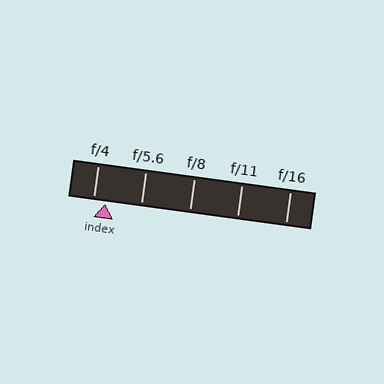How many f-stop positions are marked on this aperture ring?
There are 5 f-stop positions marked.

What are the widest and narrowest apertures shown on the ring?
The widest aperture shown is f/4 and the narrowest is f/16.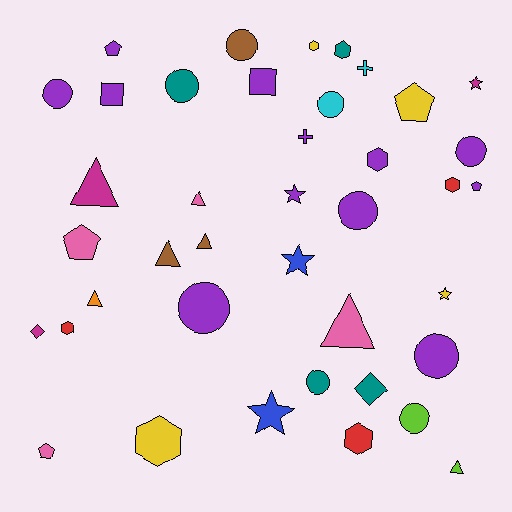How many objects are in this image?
There are 40 objects.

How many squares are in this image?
There are 2 squares.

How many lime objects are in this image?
There are 2 lime objects.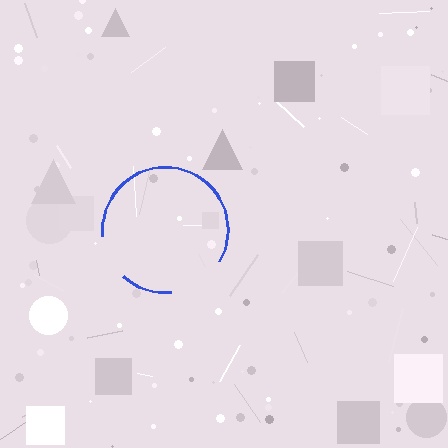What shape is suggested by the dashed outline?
The dashed outline suggests a circle.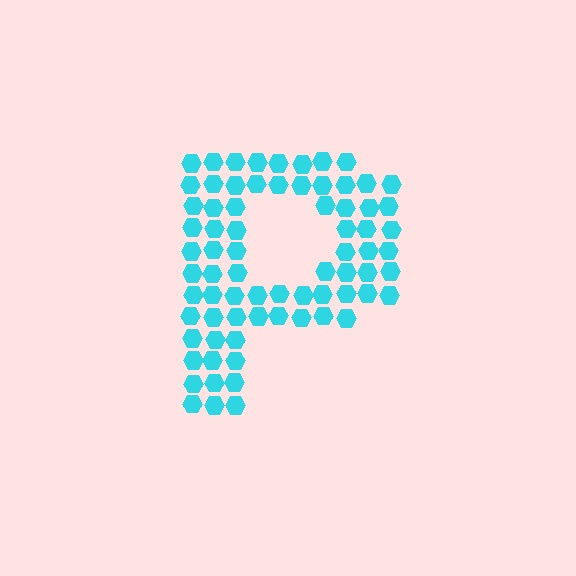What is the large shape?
The large shape is the letter P.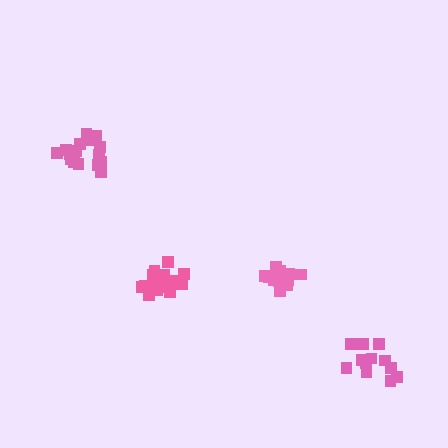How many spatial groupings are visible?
There are 4 spatial groupings.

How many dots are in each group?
Group 1: 16 dots, Group 2: 15 dots, Group 3: 15 dots, Group 4: 12 dots (58 total).